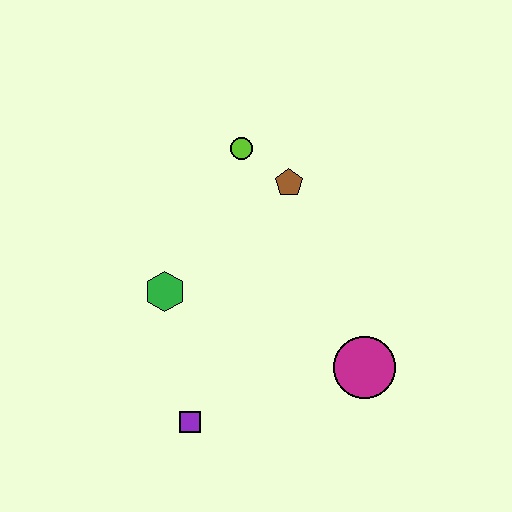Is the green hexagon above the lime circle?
No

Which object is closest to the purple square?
The green hexagon is closest to the purple square.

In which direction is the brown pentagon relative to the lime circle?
The brown pentagon is to the right of the lime circle.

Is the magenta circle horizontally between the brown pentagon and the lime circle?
No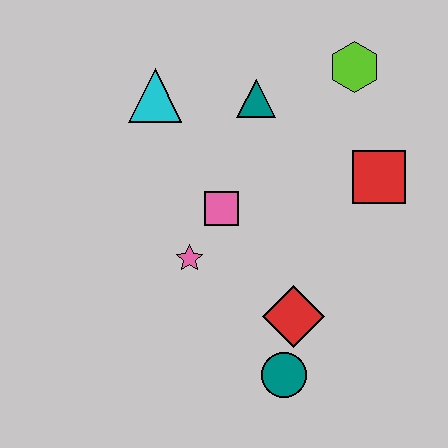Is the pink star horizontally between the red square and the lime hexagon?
No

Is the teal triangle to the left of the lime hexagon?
Yes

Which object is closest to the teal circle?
The red diamond is closest to the teal circle.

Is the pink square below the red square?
Yes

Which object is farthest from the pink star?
The lime hexagon is farthest from the pink star.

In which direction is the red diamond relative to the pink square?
The red diamond is below the pink square.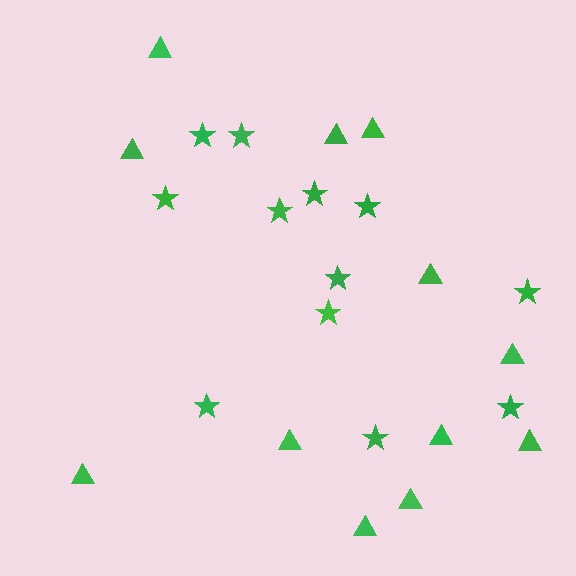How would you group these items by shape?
There are 2 groups: one group of triangles (12) and one group of stars (12).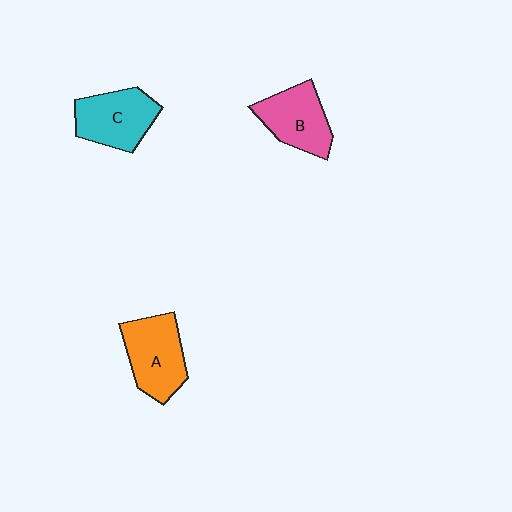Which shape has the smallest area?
Shape B (pink).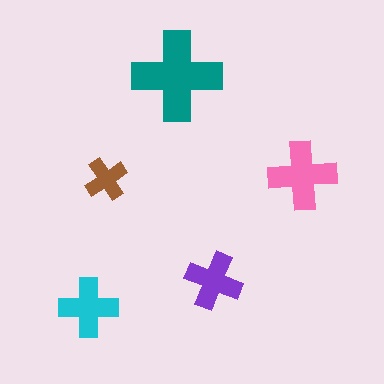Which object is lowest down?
The cyan cross is bottommost.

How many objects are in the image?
There are 5 objects in the image.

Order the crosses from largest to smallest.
the teal one, the pink one, the cyan one, the purple one, the brown one.